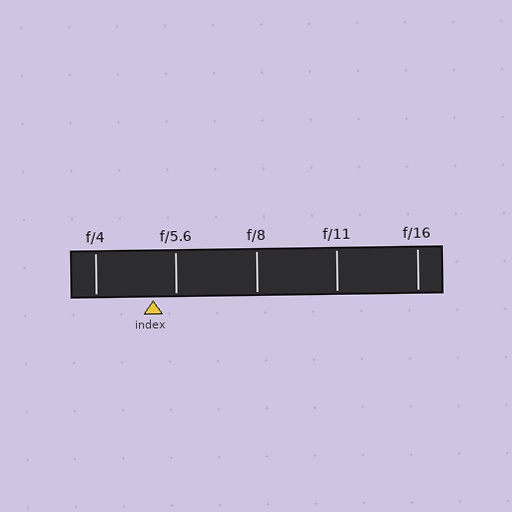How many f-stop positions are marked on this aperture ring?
There are 5 f-stop positions marked.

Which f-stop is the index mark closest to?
The index mark is closest to f/5.6.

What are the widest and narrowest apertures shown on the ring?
The widest aperture shown is f/4 and the narrowest is f/16.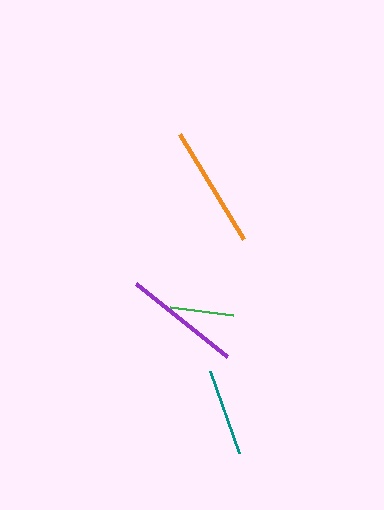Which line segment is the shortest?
The green line is the shortest at approximately 63 pixels.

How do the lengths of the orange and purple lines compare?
The orange and purple lines are approximately the same length.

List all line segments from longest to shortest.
From longest to shortest: orange, purple, teal, green.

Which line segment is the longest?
The orange line is the longest at approximately 123 pixels.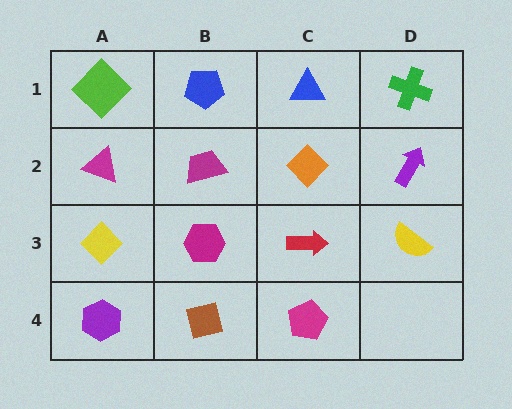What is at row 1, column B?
A blue pentagon.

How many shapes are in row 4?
3 shapes.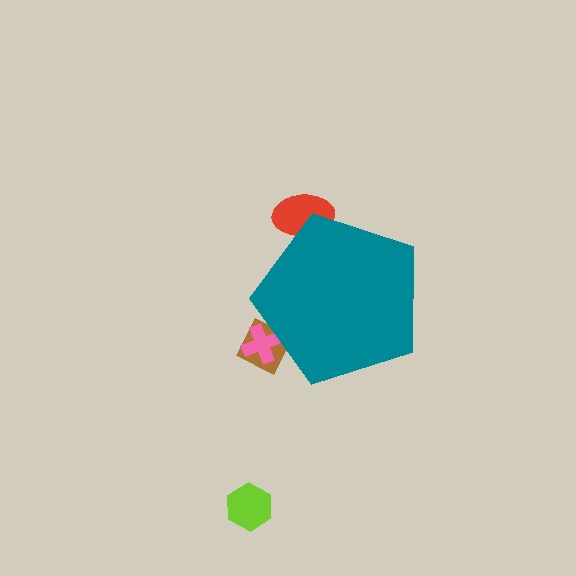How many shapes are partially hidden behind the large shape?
3 shapes are partially hidden.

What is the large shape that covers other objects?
A teal pentagon.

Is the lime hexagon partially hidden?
No, the lime hexagon is fully visible.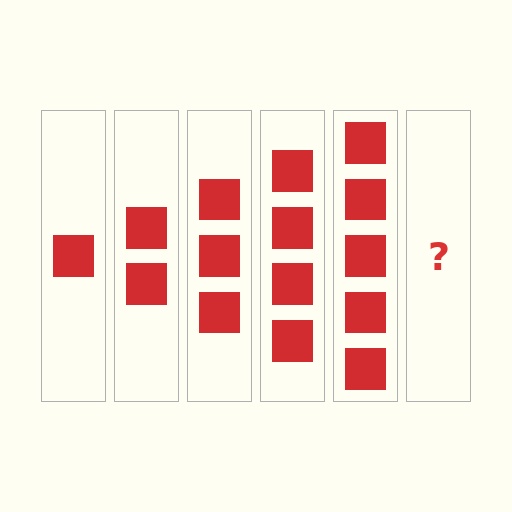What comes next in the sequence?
The next element should be 6 squares.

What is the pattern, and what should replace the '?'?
The pattern is that each step adds one more square. The '?' should be 6 squares.